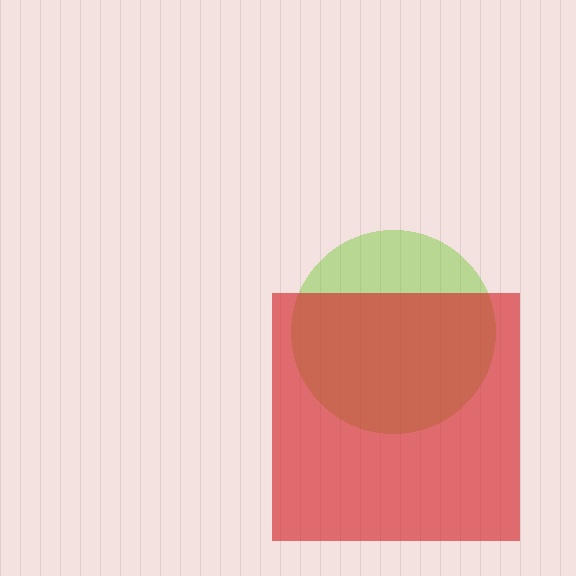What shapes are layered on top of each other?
The layered shapes are: a lime circle, a red square.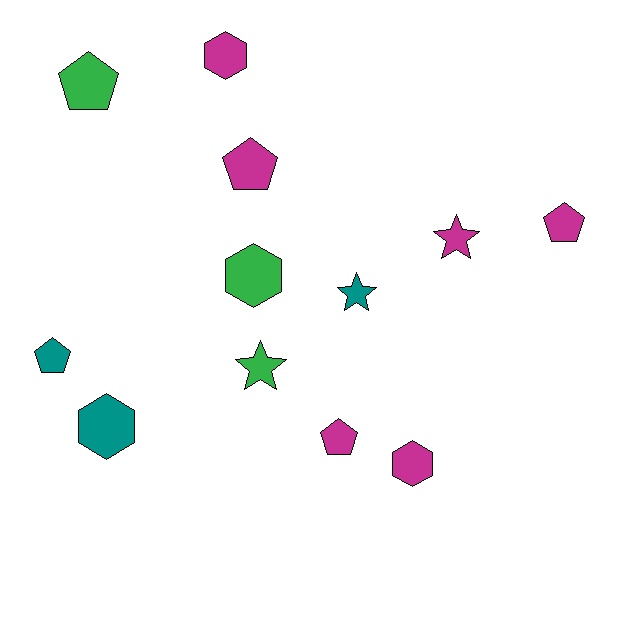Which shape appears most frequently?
Pentagon, with 5 objects.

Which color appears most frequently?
Magenta, with 6 objects.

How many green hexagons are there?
There is 1 green hexagon.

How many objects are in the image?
There are 12 objects.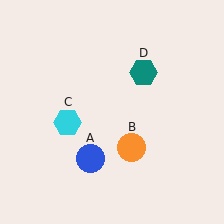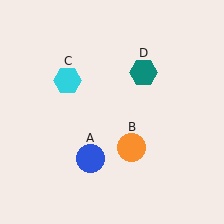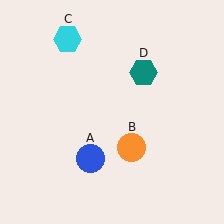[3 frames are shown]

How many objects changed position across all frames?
1 object changed position: cyan hexagon (object C).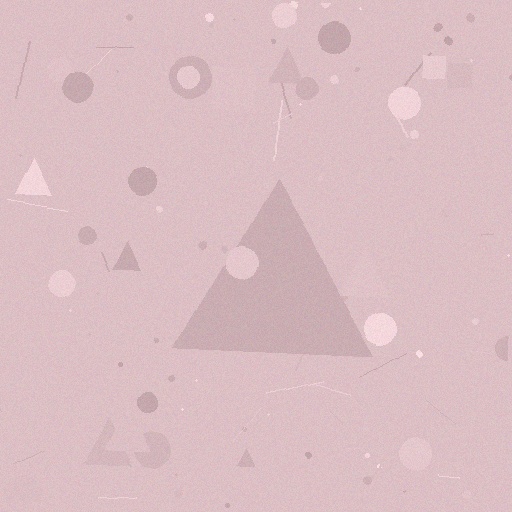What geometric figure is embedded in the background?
A triangle is embedded in the background.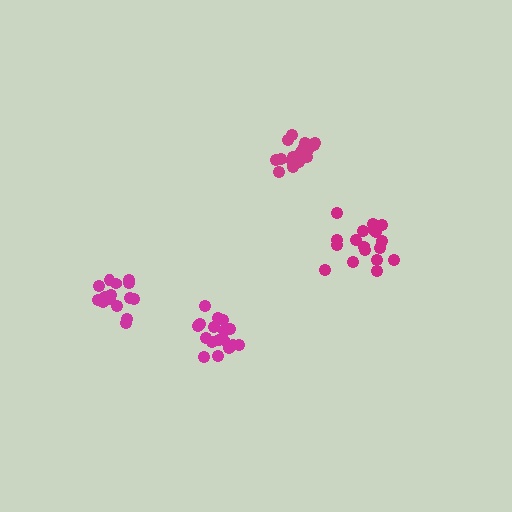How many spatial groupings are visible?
There are 4 spatial groupings.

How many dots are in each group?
Group 1: 15 dots, Group 2: 17 dots, Group 3: 18 dots, Group 4: 20 dots (70 total).